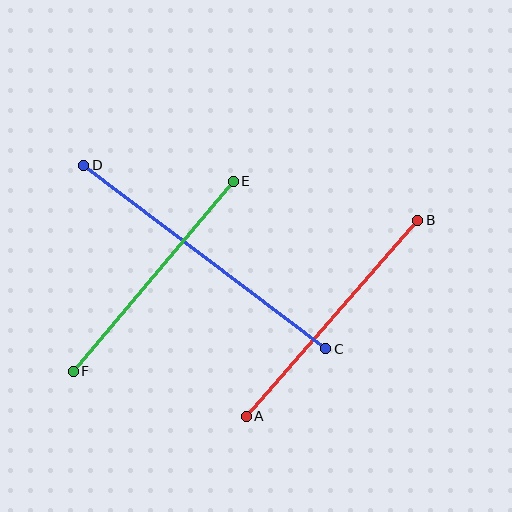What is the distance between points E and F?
The distance is approximately 248 pixels.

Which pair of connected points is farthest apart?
Points C and D are farthest apart.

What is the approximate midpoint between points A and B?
The midpoint is at approximately (332, 318) pixels.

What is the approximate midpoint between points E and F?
The midpoint is at approximately (153, 276) pixels.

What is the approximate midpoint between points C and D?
The midpoint is at approximately (205, 257) pixels.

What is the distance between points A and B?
The distance is approximately 261 pixels.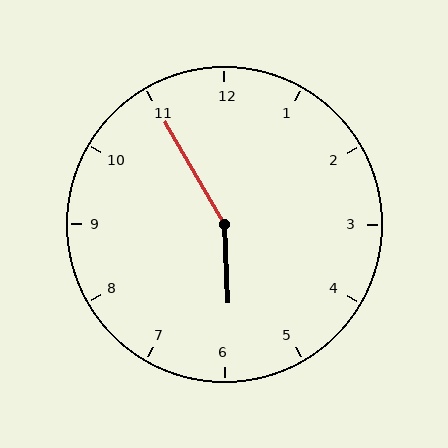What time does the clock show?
5:55.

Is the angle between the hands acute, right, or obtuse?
It is obtuse.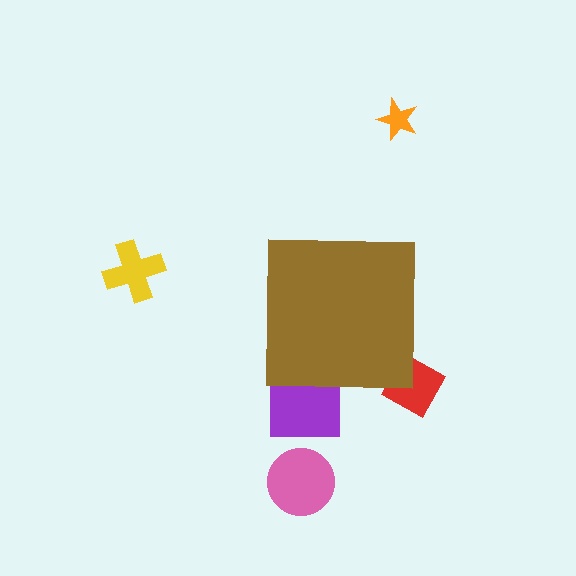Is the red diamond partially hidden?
Yes, the red diamond is partially hidden behind the brown square.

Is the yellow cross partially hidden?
No, the yellow cross is fully visible.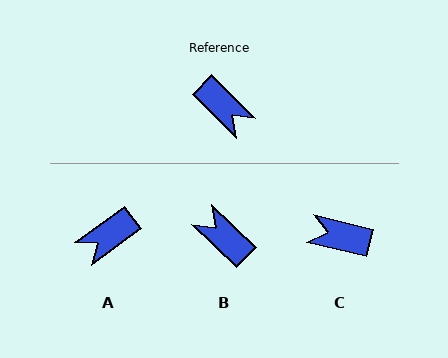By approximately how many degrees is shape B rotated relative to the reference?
Approximately 179 degrees clockwise.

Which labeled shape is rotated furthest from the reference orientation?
B, about 179 degrees away.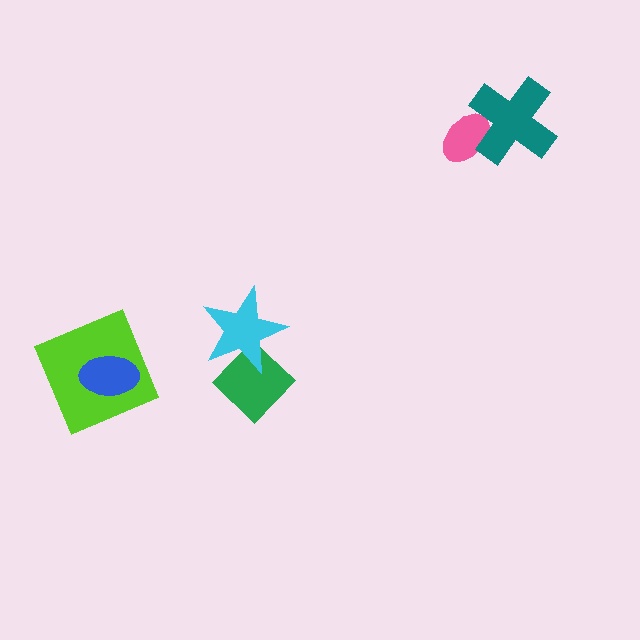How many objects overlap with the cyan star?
1 object overlaps with the cyan star.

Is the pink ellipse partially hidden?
Yes, it is partially covered by another shape.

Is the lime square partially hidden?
Yes, it is partially covered by another shape.